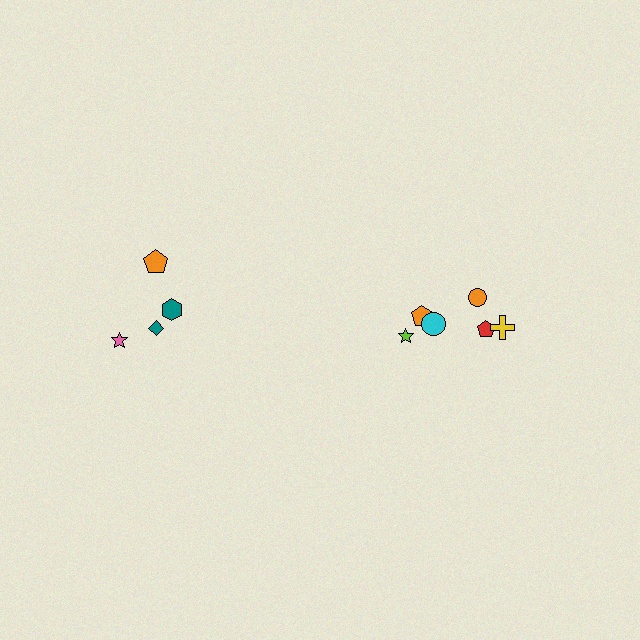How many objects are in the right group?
There are 6 objects.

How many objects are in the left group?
There are 4 objects.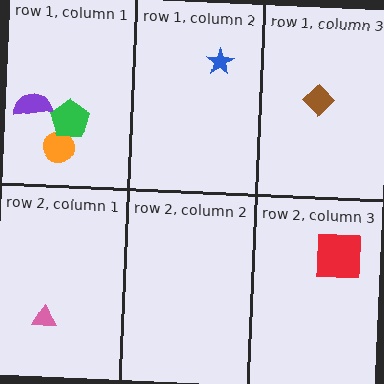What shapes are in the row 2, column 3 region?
The red square.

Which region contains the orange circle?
The row 1, column 1 region.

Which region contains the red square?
The row 2, column 3 region.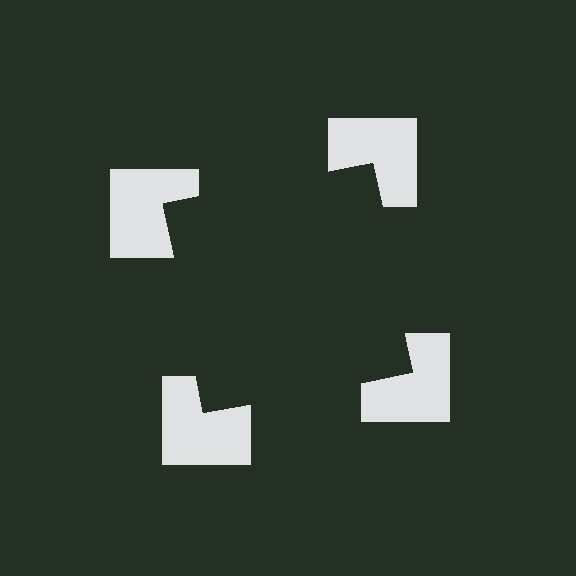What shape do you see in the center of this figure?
An illusory square — its edges are inferred from the aligned wedge cuts in the notched squares, not physically drawn.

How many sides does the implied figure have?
4 sides.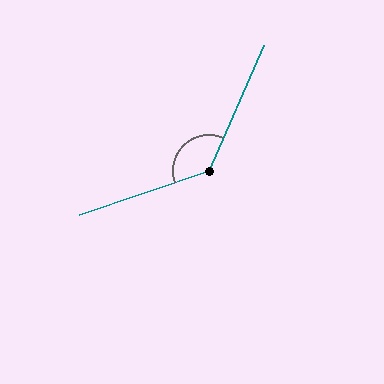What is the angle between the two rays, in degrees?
Approximately 133 degrees.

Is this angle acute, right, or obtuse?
It is obtuse.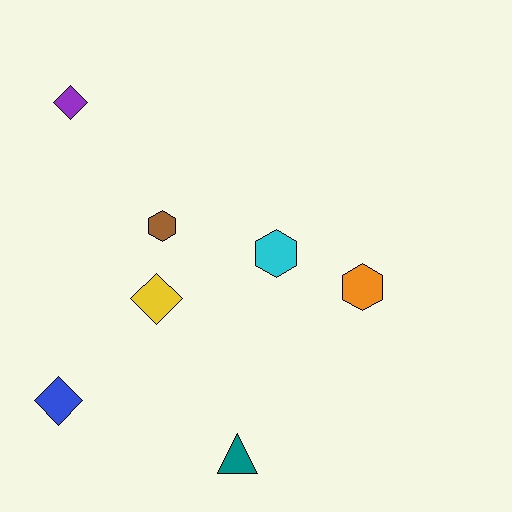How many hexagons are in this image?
There are 3 hexagons.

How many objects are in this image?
There are 7 objects.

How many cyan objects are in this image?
There is 1 cyan object.